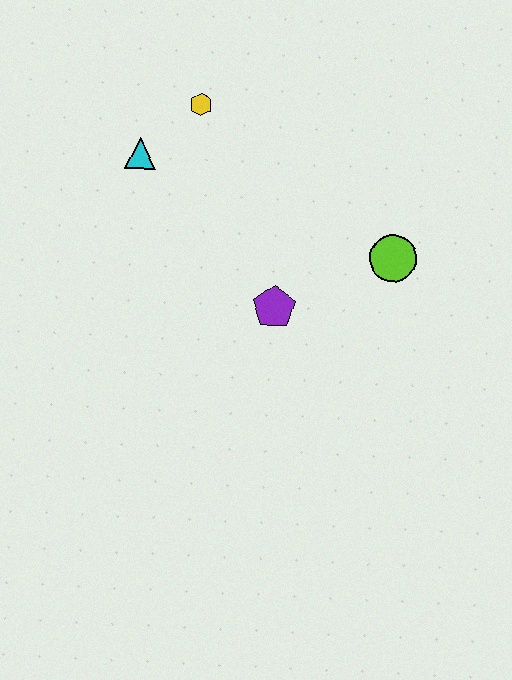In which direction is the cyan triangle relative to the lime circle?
The cyan triangle is to the left of the lime circle.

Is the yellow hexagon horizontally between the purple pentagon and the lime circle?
No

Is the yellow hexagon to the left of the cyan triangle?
No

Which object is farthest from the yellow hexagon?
The lime circle is farthest from the yellow hexagon.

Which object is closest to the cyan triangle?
The yellow hexagon is closest to the cyan triangle.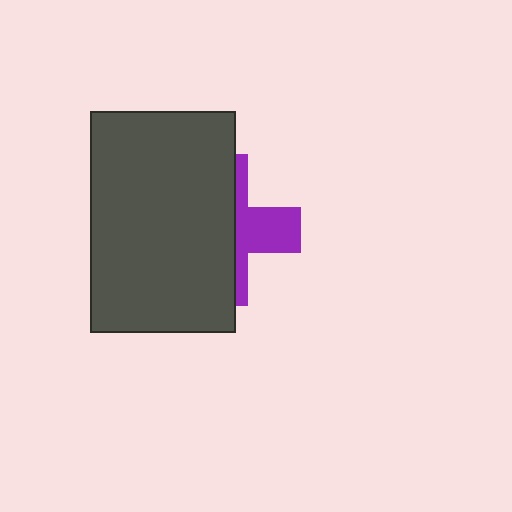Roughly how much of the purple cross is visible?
A small part of it is visible (roughly 36%).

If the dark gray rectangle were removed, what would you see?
You would see the complete purple cross.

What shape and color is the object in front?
The object in front is a dark gray rectangle.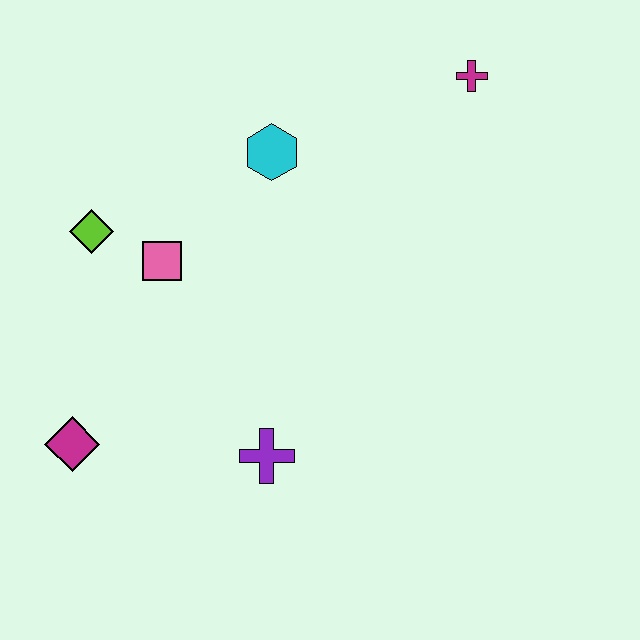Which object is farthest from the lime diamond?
The magenta cross is farthest from the lime diamond.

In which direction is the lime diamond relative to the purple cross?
The lime diamond is above the purple cross.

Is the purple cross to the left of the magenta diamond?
No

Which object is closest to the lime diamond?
The pink square is closest to the lime diamond.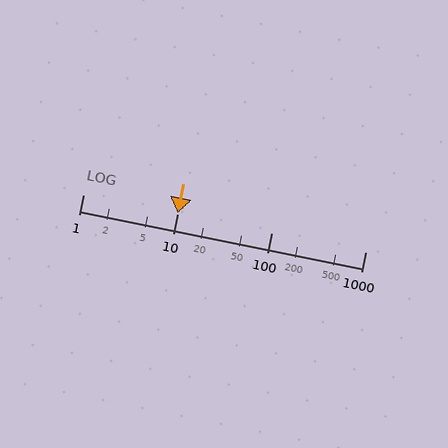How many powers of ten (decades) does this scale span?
The scale spans 3 decades, from 1 to 1000.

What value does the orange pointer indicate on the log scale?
The pointer indicates approximately 10.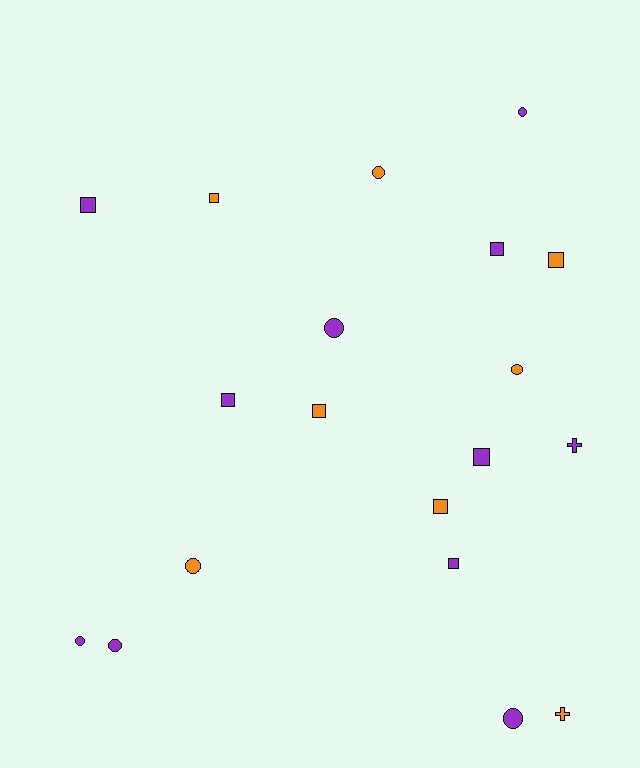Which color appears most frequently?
Purple, with 11 objects.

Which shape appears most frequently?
Square, with 9 objects.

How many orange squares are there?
There are 4 orange squares.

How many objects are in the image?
There are 19 objects.